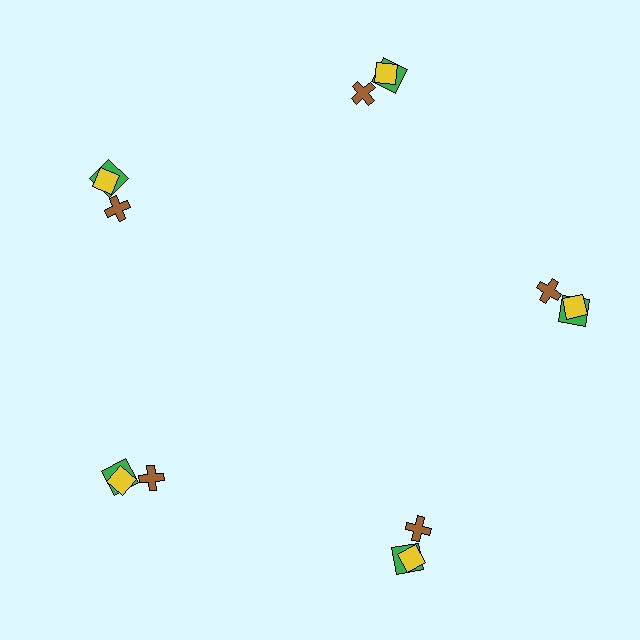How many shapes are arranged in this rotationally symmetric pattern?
There are 15 shapes, arranged in 5 groups of 3.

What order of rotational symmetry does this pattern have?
This pattern has 5-fold rotational symmetry.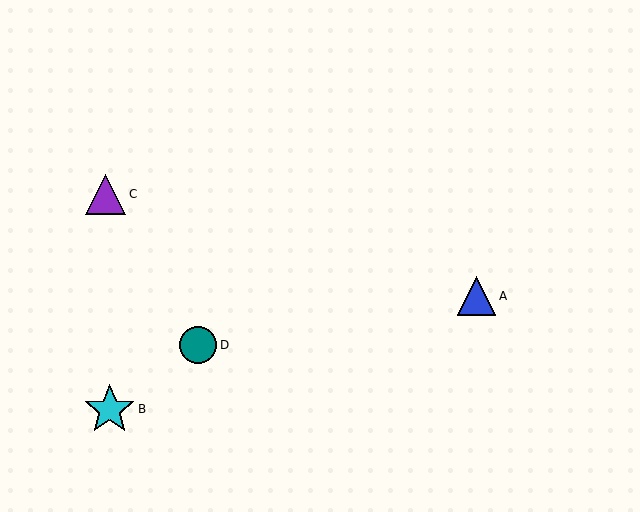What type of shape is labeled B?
Shape B is a cyan star.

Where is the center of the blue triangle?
The center of the blue triangle is at (476, 296).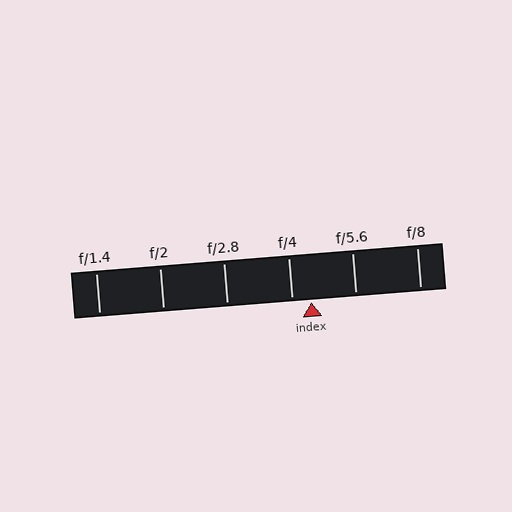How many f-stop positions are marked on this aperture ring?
There are 6 f-stop positions marked.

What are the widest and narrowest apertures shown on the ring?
The widest aperture shown is f/1.4 and the narrowest is f/8.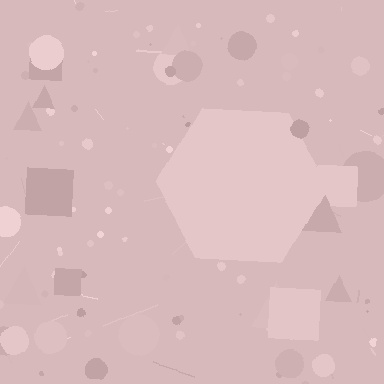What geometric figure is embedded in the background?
A hexagon is embedded in the background.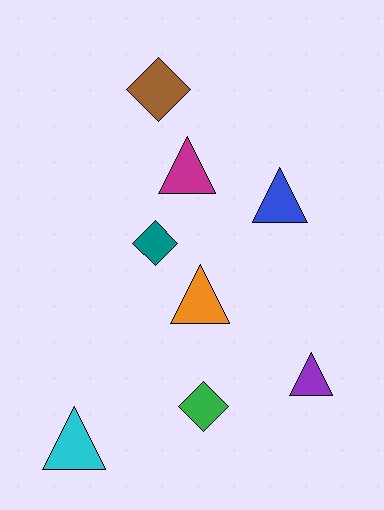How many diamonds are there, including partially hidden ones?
There are 3 diamonds.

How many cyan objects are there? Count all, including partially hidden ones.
There is 1 cyan object.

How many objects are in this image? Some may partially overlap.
There are 8 objects.